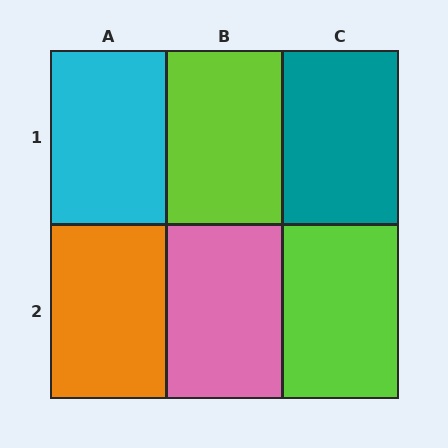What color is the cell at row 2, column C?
Lime.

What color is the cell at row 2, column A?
Orange.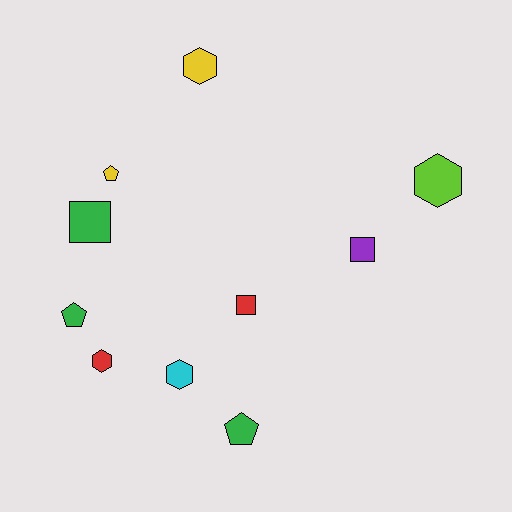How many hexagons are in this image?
There are 4 hexagons.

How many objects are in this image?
There are 10 objects.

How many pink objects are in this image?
There are no pink objects.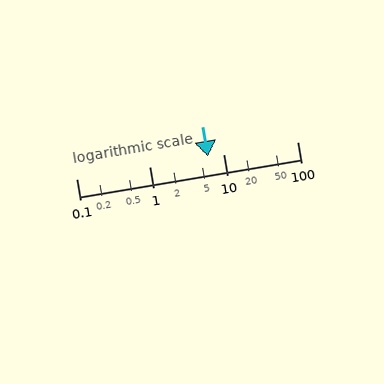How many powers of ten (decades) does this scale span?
The scale spans 3 decades, from 0.1 to 100.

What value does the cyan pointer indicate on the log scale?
The pointer indicates approximately 6.2.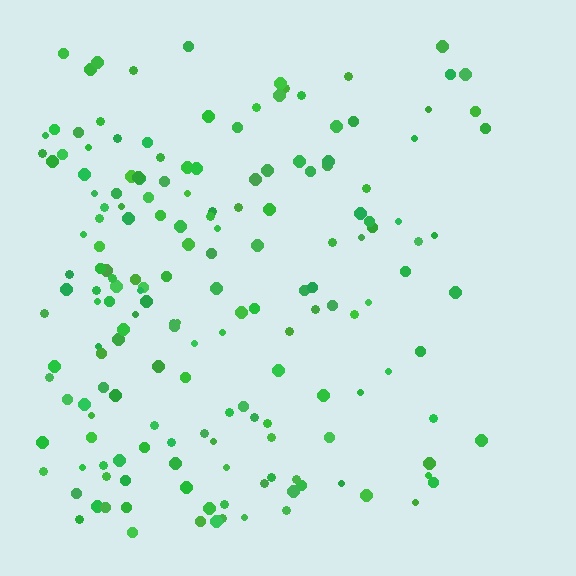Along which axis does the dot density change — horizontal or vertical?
Horizontal.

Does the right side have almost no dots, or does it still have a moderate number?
Still a moderate number, just noticeably fewer than the left.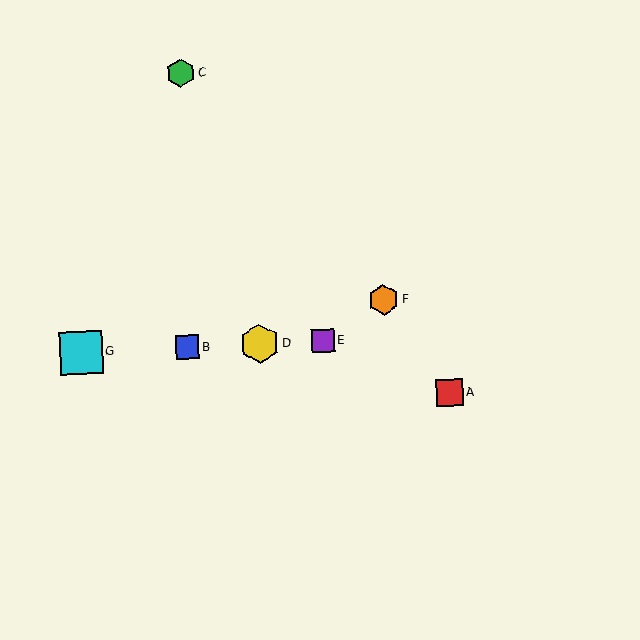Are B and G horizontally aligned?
Yes, both are at y≈347.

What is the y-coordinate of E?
Object E is at y≈340.